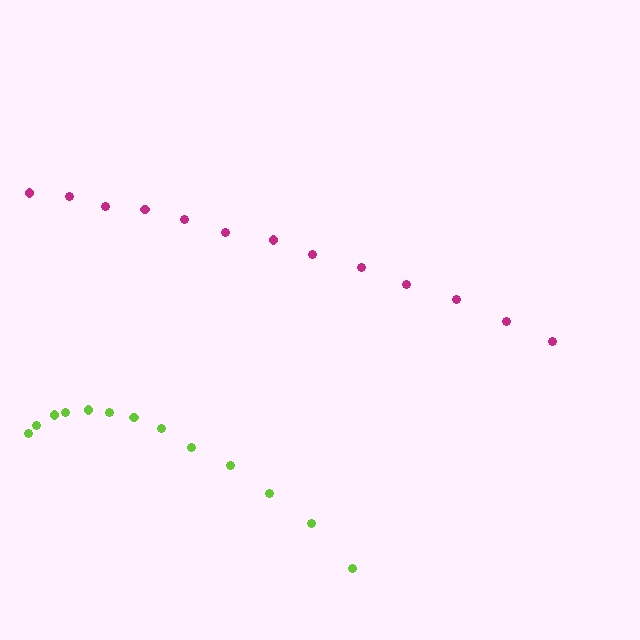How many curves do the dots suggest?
There are 2 distinct paths.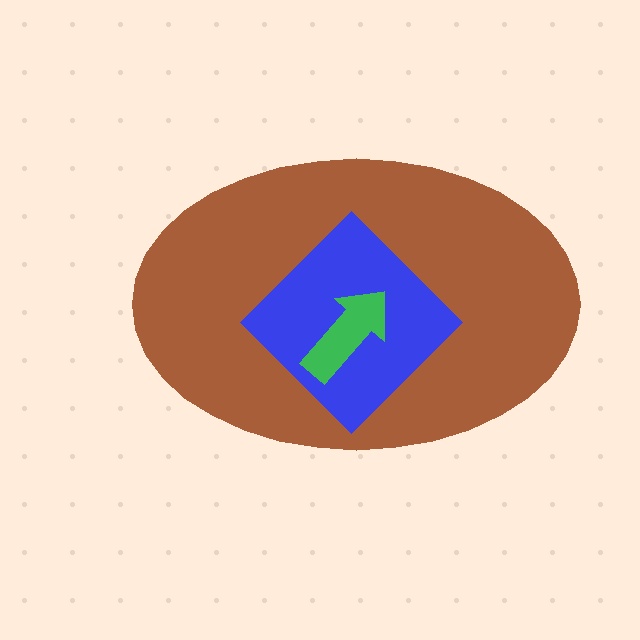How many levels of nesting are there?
3.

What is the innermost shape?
The green arrow.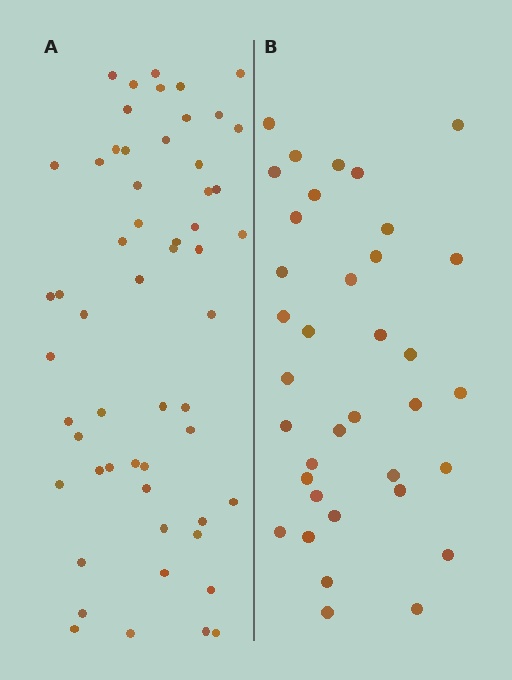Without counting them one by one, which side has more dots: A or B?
Region A (the left region) has more dots.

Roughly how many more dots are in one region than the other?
Region A has approximately 20 more dots than region B.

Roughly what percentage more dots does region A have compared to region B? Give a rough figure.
About 55% more.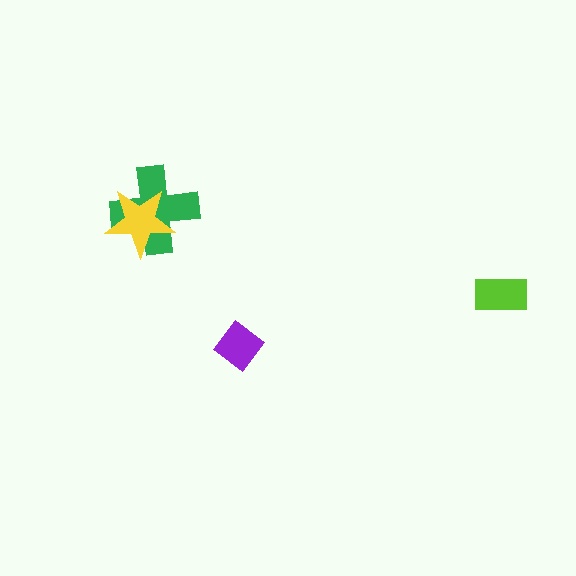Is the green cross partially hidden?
Yes, it is partially covered by another shape.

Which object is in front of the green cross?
The yellow star is in front of the green cross.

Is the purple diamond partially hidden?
No, no other shape covers it.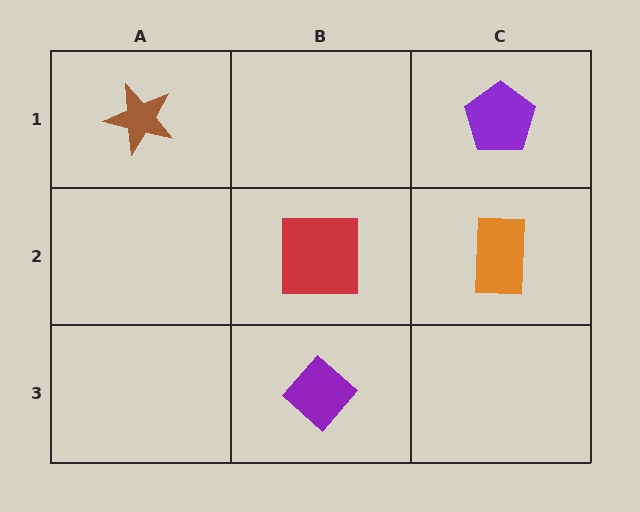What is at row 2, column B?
A red square.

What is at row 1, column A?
A brown star.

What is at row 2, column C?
An orange rectangle.